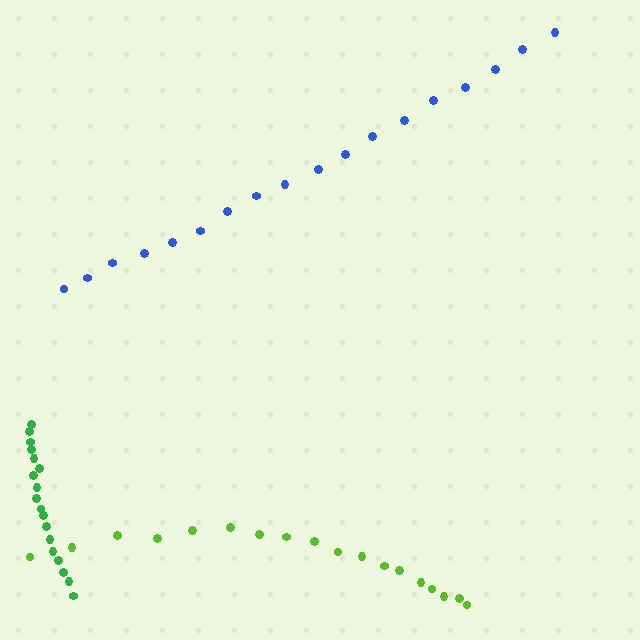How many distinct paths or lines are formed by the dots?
There are 3 distinct paths.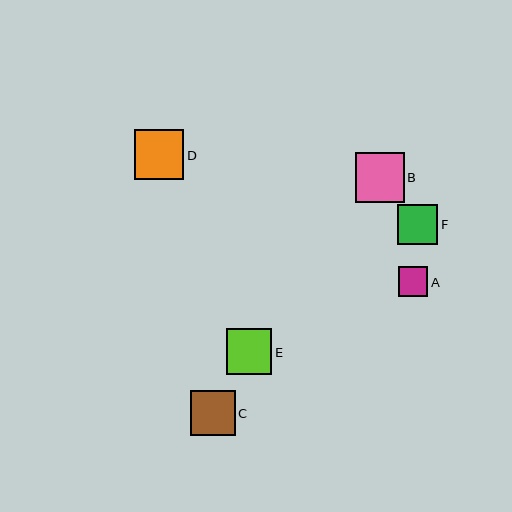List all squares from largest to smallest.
From largest to smallest: D, B, E, C, F, A.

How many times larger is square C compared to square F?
Square C is approximately 1.1 times the size of square F.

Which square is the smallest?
Square A is the smallest with a size of approximately 30 pixels.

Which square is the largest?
Square D is the largest with a size of approximately 49 pixels.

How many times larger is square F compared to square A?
Square F is approximately 1.3 times the size of square A.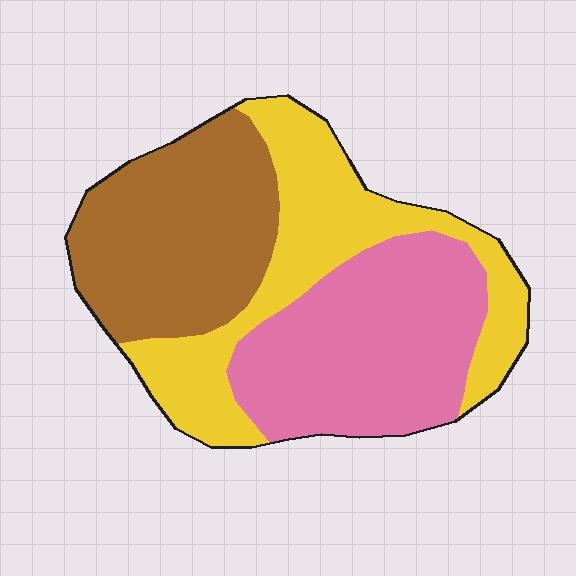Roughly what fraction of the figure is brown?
Brown covers about 30% of the figure.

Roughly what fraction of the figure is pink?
Pink covers about 35% of the figure.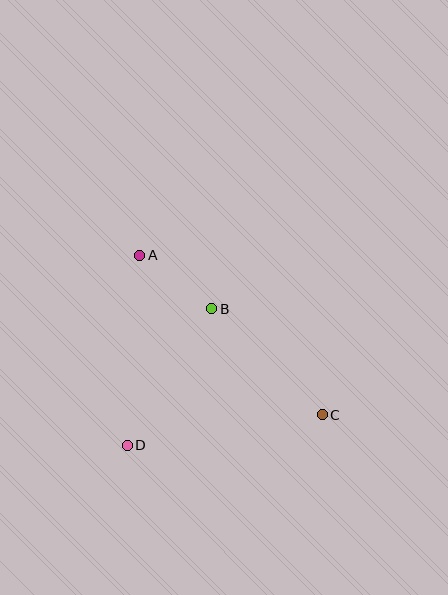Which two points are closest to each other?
Points A and B are closest to each other.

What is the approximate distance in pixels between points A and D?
The distance between A and D is approximately 190 pixels.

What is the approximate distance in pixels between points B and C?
The distance between B and C is approximately 153 pixels.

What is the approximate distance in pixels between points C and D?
The distance between C and D is approximately 197 pixels.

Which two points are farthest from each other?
Points A and C are farthest from each other.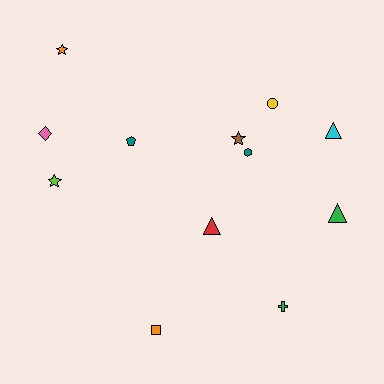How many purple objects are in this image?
There are no purple objects.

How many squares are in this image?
There is 1 square.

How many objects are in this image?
There are 12 objects.